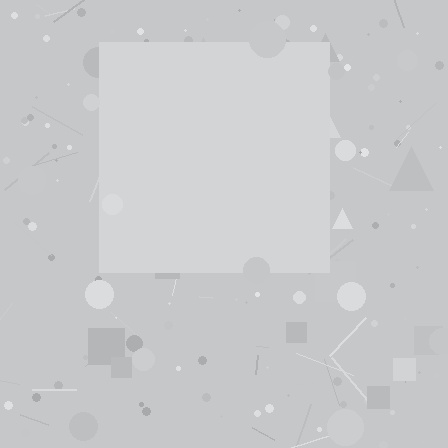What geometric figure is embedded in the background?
A square is embedded in the background.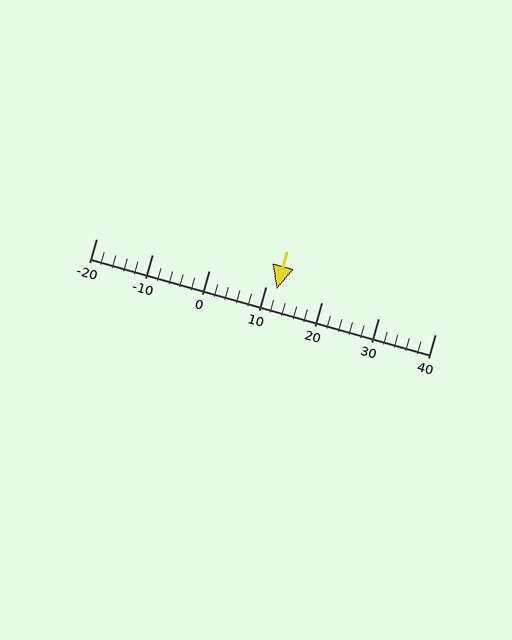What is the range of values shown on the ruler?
The ruler shows values from -20 to 40.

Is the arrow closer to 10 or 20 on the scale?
The arrow is closer to 10.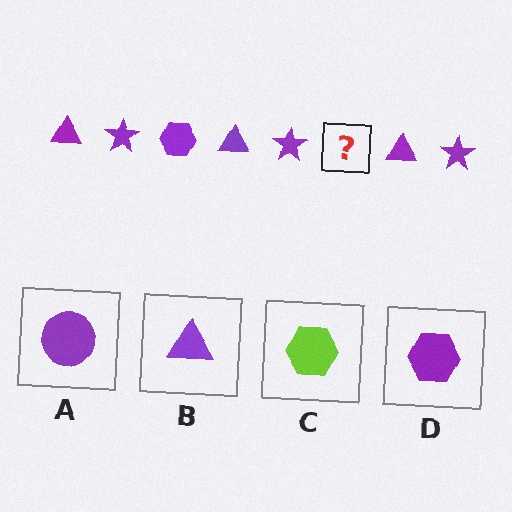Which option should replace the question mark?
Option D.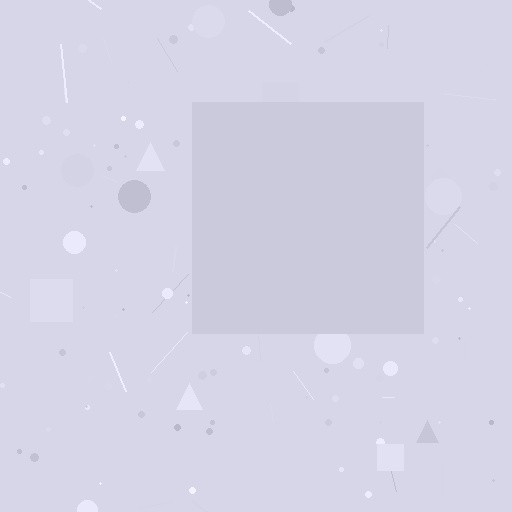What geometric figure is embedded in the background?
A square is embedded in the background.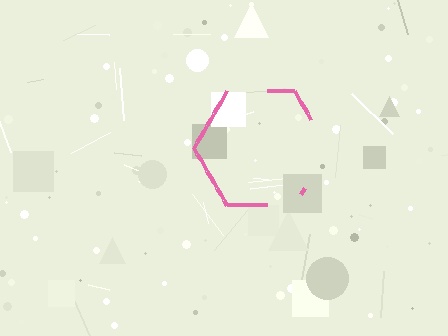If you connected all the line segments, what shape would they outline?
They would outline a hexagon.